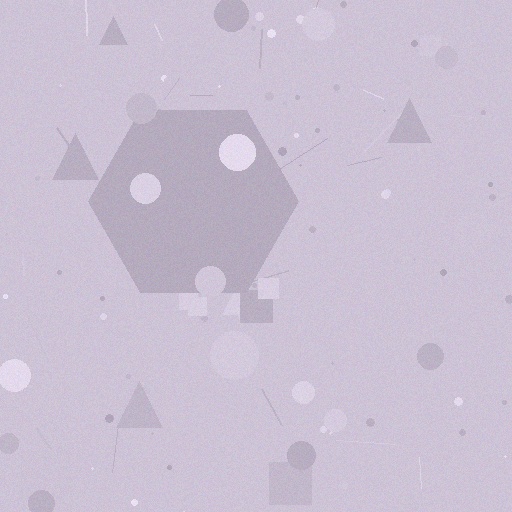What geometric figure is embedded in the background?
A hexagon is embedded in the background.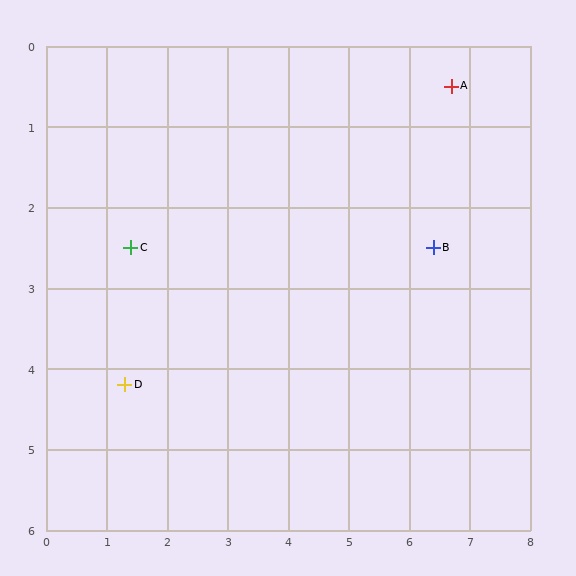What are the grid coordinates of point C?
Point C is at approximately (1.4, 2.5).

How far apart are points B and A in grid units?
Points B and A are about 2.0 grid units apart.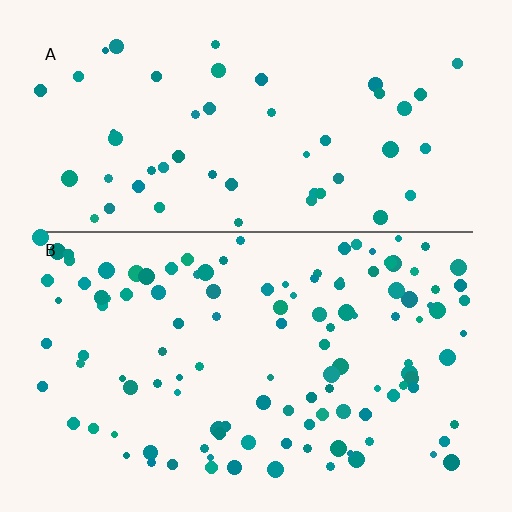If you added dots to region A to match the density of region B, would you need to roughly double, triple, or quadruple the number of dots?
Approximately double.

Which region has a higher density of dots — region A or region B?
B (the bottom).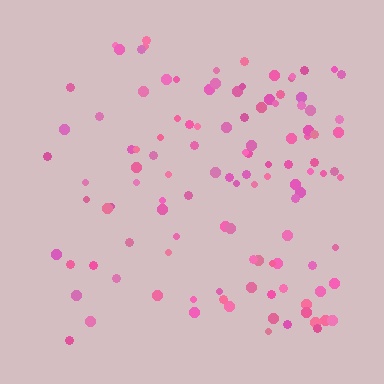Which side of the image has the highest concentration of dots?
The right.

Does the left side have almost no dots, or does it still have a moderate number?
Still a moderate number, just noticeably fewer than the right.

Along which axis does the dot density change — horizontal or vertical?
Horizontal.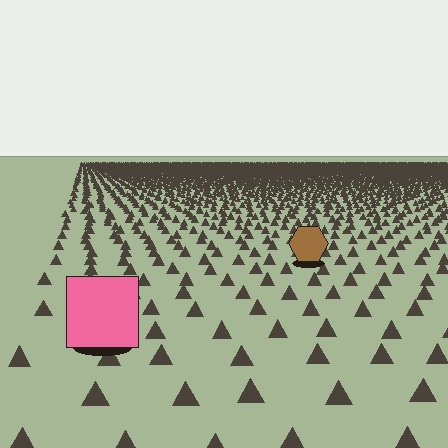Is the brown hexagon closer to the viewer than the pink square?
No. The pink square is closer — you can tell from the texture gradient: the ground texture is coarser near it.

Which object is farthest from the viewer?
The brown hexagon is farthest from the viewer. It appears smaller and the ground texture around it is denser.